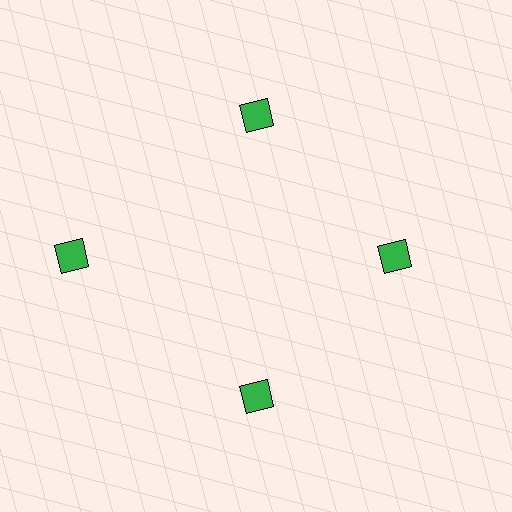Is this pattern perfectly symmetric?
No. The 4 green squares are arranged in a ring, but one element near the 9 o'clock position is pushed outward from the center, breaking the 4-fold rotational symmetry.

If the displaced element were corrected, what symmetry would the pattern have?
It would have 4-fold rotational symmetry — the pattern would map onto itself every 90 degrees.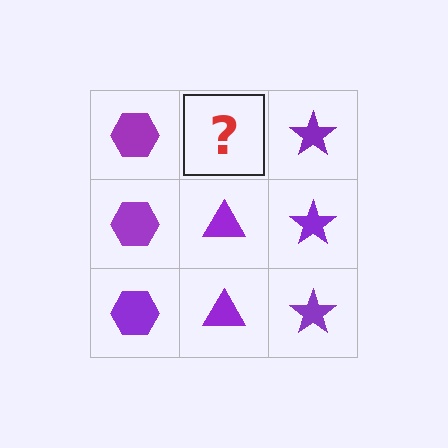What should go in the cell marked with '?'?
The missing cell should contain a purple triangle.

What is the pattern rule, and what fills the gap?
The rule is that each column has a consistent shape. The gap should be filled with a purple triangle.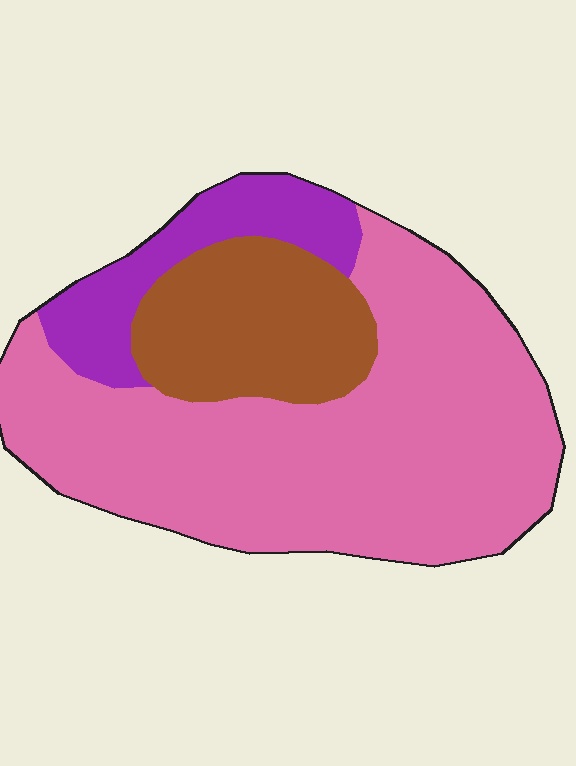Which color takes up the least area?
Purple, at roughly 15%.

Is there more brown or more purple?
Brown.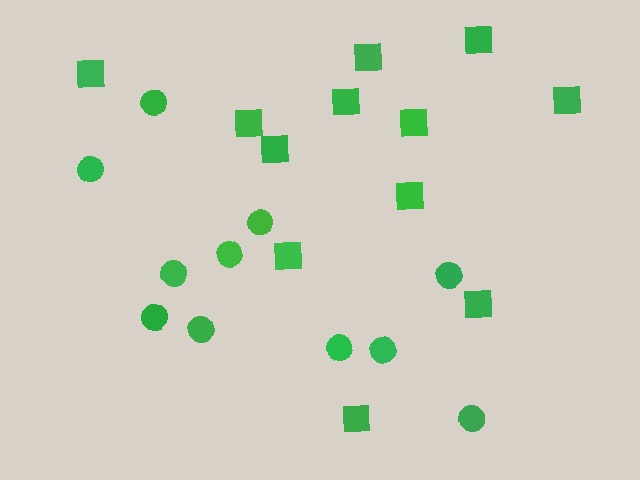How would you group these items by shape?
There are 2 groups: one group of squares (12) and one group of circles (11).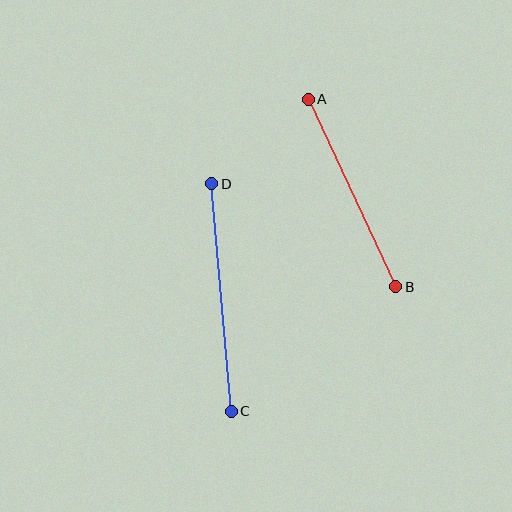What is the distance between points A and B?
The distance is approximately 207 pixels.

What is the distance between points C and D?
The distance is approximately 228 pixels.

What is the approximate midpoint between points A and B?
The midpoint is at approximately (352, 193) pixels.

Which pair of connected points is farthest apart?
Points C and D are farthest apart.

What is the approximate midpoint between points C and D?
The midpoint is at approximately (222, 298) pixels.